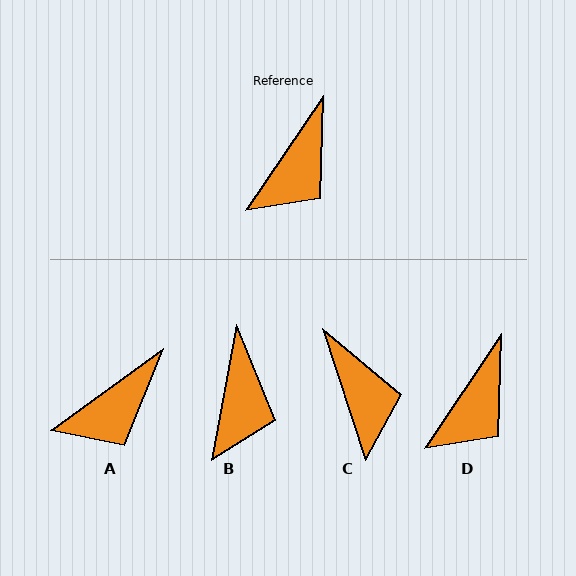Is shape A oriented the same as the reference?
No, it is off by about 20 degrees.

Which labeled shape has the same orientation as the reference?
D.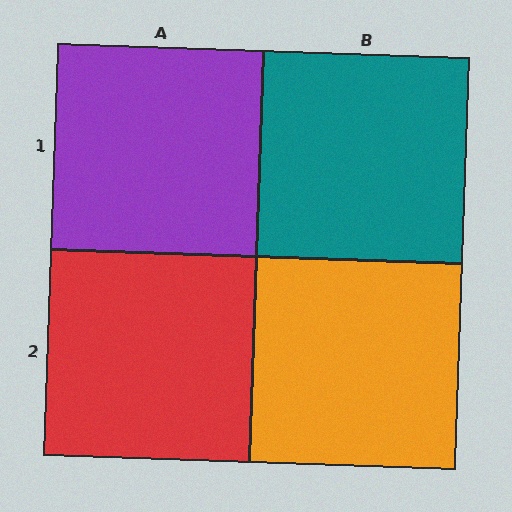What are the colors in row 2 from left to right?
Red, orange.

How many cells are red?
1 cell is red.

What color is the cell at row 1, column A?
Purple.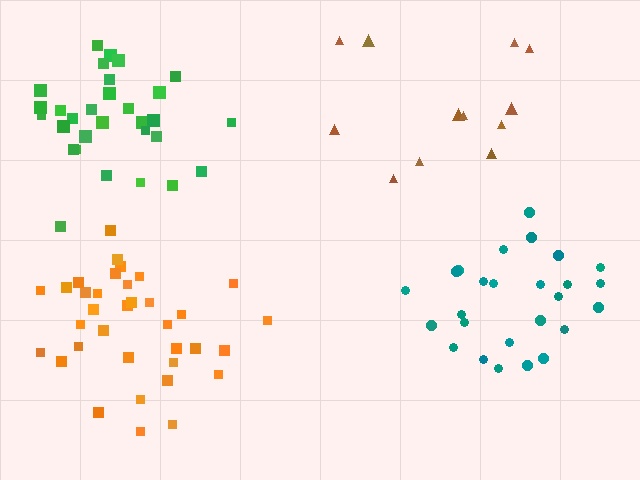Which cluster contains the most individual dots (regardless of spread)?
Orange (35).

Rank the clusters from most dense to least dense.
orange, green, teal, brown.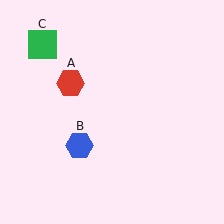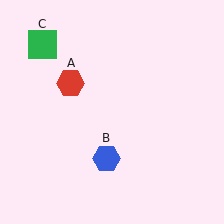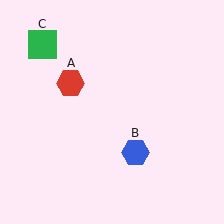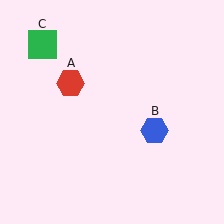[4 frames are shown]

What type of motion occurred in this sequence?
The blue hexagon (object B) rotated counterclockwise around the center of the scene.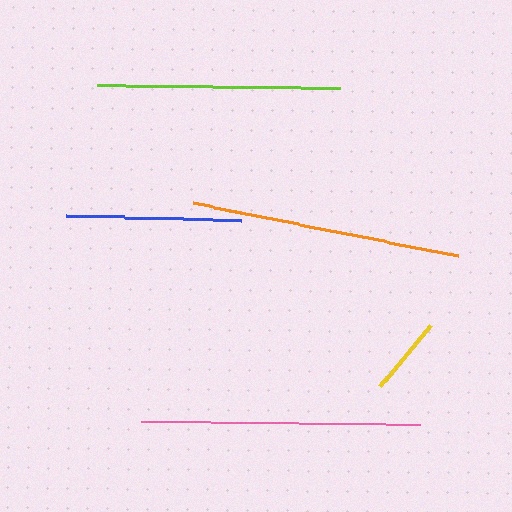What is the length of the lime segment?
The lime segment is approximately 244 pixels long.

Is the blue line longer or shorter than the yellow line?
The blue line is longer than the yellow line.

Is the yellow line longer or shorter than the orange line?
The orange line is longer than the yellow line.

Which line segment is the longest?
The pink line is the longest at approximately 279 pixels.